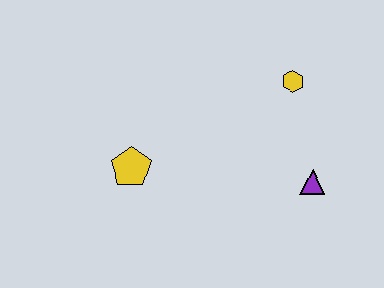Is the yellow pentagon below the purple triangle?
No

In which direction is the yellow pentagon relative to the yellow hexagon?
The yellow pentagon is to the left of the yellow hexagon.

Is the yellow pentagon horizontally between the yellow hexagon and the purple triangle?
No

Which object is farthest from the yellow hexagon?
The yellow pentagon is farthest from the yellow hexagon.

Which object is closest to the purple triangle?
The yellow hexagon is closest to the purple triangle.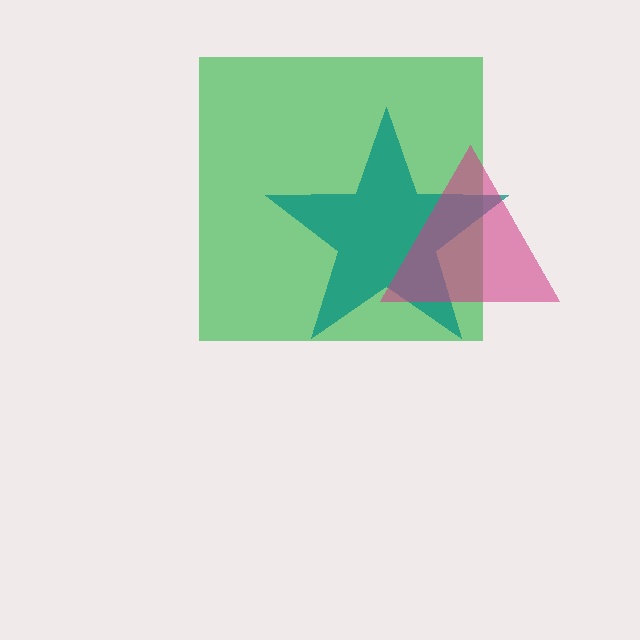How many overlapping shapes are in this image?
There are 3 overlapping shapes in the image.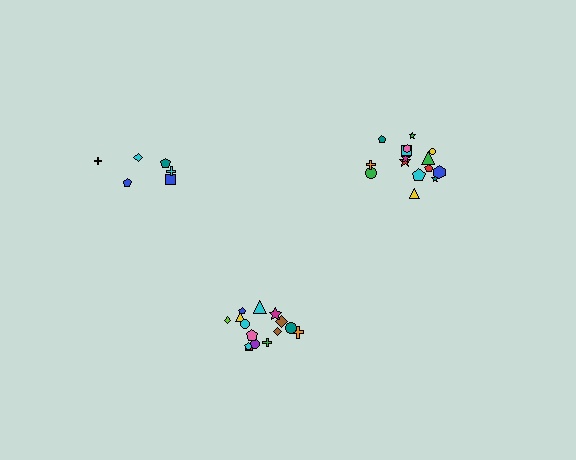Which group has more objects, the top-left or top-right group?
The top-right group.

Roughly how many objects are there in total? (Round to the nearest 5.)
Roughly 35 objects in total.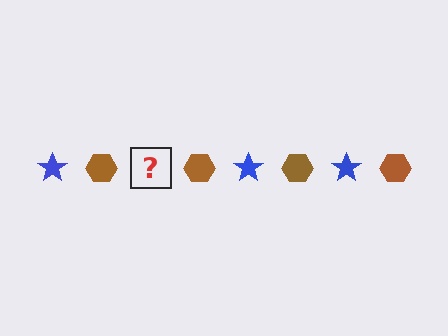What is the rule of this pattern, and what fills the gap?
The rule is that the pattern alternates between blue star and brown hexagon. The gap should be filled with a blue star.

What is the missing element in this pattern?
The missing element is a blue star.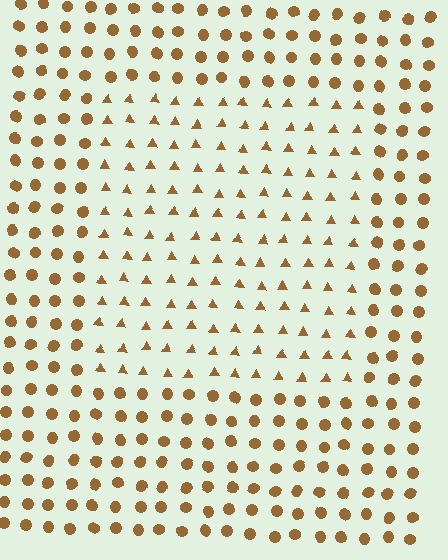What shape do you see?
I see a rectangle.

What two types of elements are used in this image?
The image uses triangles inside the rectangle region and circles outside it.